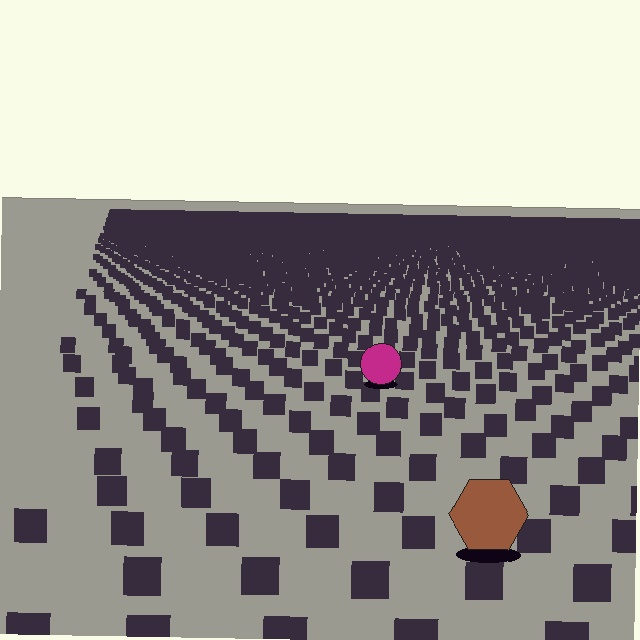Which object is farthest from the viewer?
The magenta circle is farthest from the viewer. It appears smaller and the ground texture around it is denser.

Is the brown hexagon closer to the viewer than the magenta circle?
Yes. The brown hexagon is closer — you can tell from the texture gradient: the ground texture is coarser near it.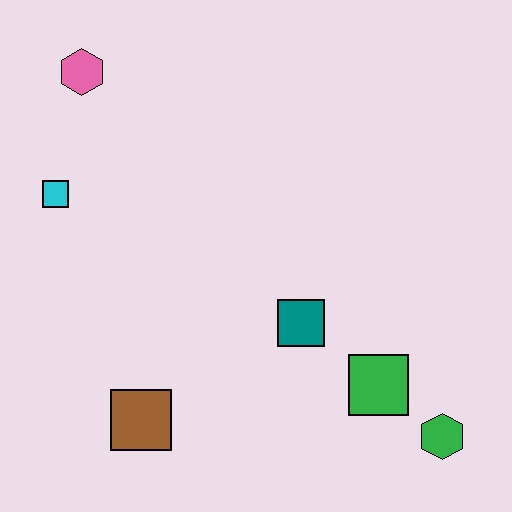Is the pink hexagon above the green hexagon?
Yes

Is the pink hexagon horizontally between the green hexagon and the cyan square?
Yes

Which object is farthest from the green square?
The pink hexagon is farthest from the green square.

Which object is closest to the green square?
The green hexagon is closest to the green square.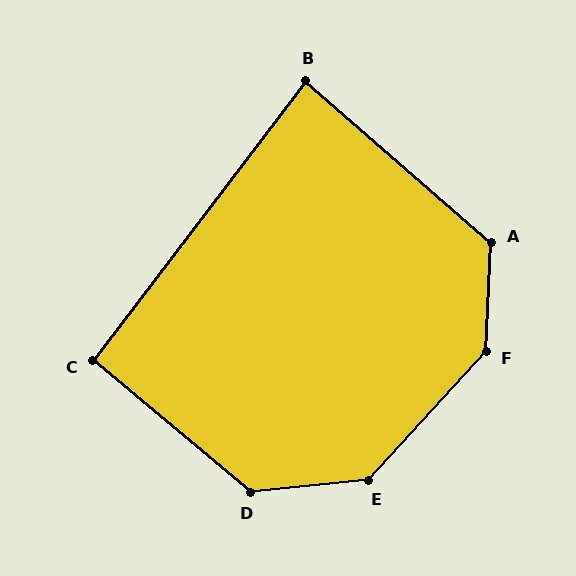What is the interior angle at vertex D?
Approximately 134 degrees (obtuse).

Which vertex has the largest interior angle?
F, at approximately 140 degrees.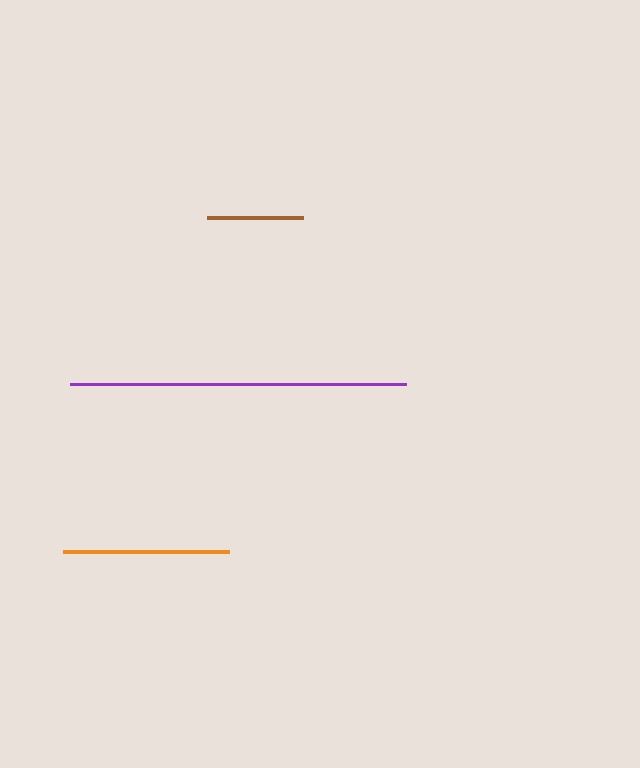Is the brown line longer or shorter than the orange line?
The orange line is longer than the brown line.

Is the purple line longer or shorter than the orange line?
The purple line is longer than the orange line.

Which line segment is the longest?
The purple line is the longest at approximately 335 pixels.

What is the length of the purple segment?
The purple segment is approximately 335 pixels long.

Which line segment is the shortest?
The brown line is the shortest at approximately 96 pixels.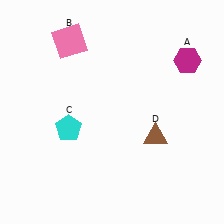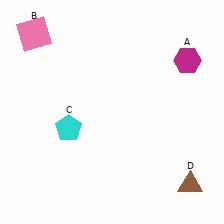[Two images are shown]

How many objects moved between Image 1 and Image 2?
2 objects moved between the two images.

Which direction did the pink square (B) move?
The pink square (B) moved left.